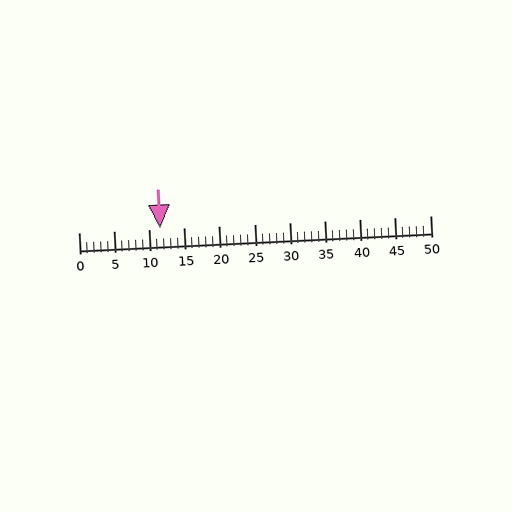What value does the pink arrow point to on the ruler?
The pink arrow points to approximately 12.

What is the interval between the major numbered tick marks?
The major tick marks are spaced 5 units apart.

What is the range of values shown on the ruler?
The ruler shows values from 0 to 50.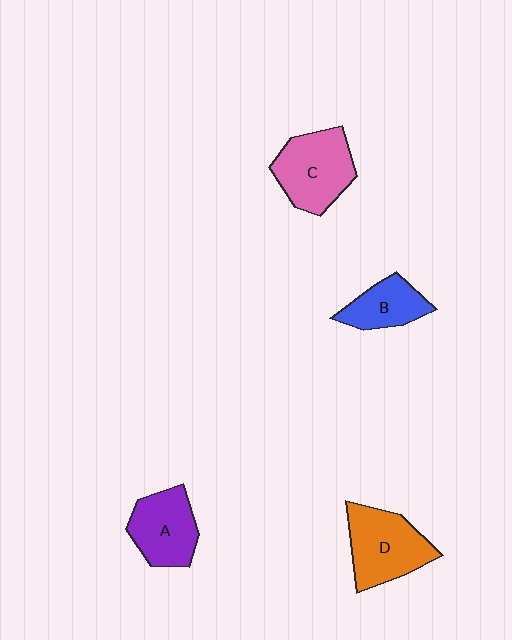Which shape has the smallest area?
Shape B (blue).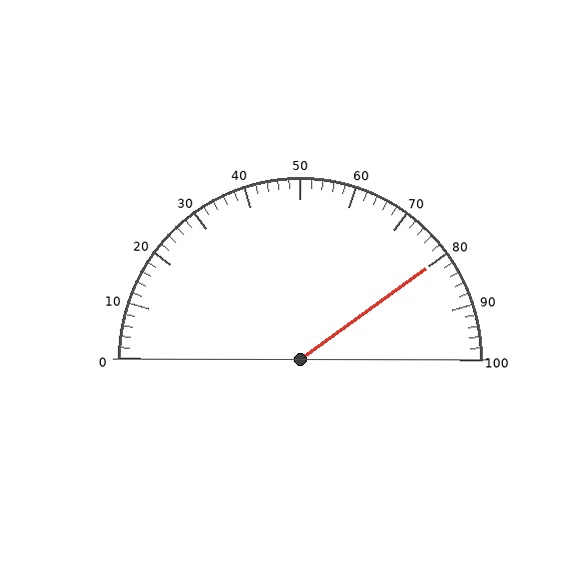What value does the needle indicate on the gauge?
The needle indicates approximately 80.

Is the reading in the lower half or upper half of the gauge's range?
The reading is in the upper half of the range (0 to 100).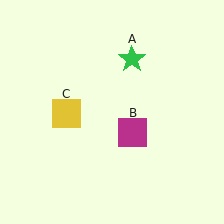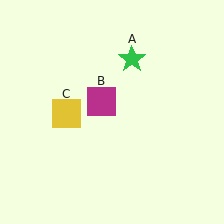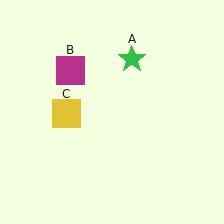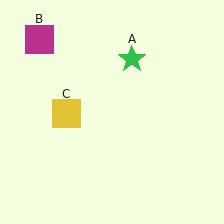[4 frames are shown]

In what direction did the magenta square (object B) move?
The magenta square (object B) moved up and to the left.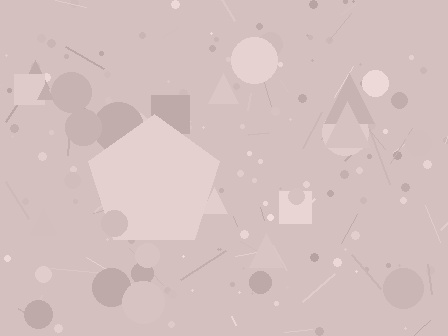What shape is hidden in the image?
A pentagon is hidden in the image.